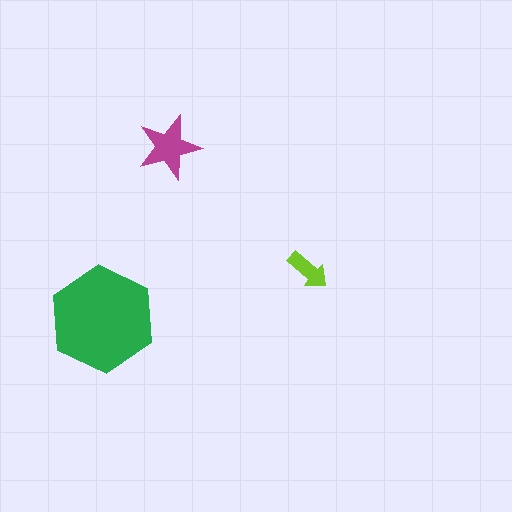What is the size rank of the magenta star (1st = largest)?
2nd.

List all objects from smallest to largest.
The lime arrow, the magenta star, the green hexagon.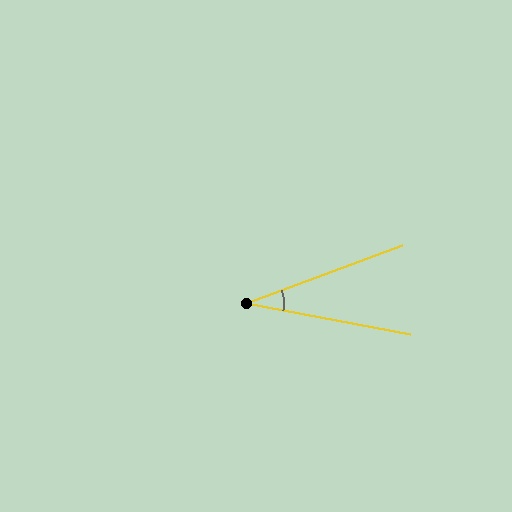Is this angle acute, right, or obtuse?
It is acute.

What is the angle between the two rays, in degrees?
Approximately 31 degrees.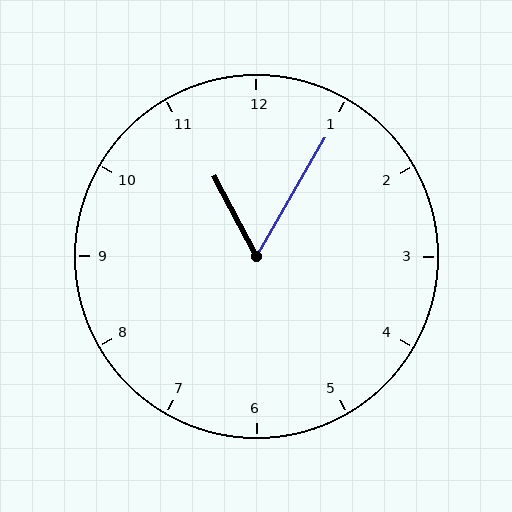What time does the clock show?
11:05.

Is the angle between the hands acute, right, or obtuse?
It is acute.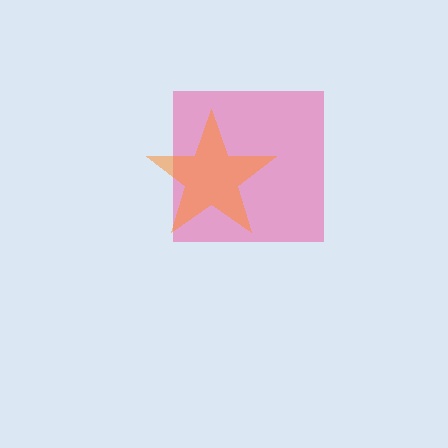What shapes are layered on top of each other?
The layered shapes are: a pink square, an orange star.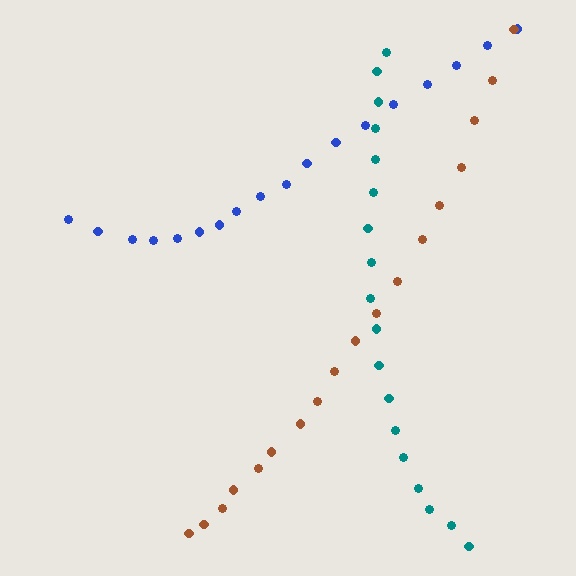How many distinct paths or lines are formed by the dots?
There are 3 distinct paths.